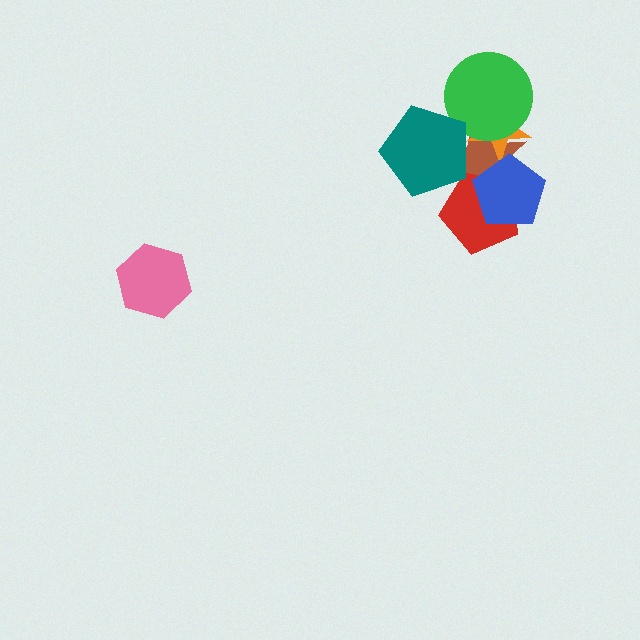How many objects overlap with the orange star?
3 objects overlap with the orange star.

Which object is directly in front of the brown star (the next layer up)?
The orange star is directly in front of the brown star.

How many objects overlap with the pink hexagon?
0 objects overlap with the pink hexagon.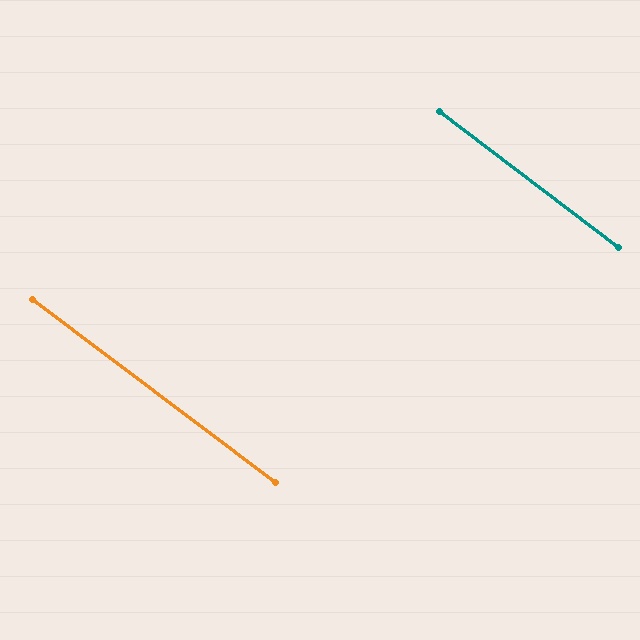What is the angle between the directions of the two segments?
Approximately 0 degrees.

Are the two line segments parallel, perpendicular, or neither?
Parallel — their directions differ by only 0.4°.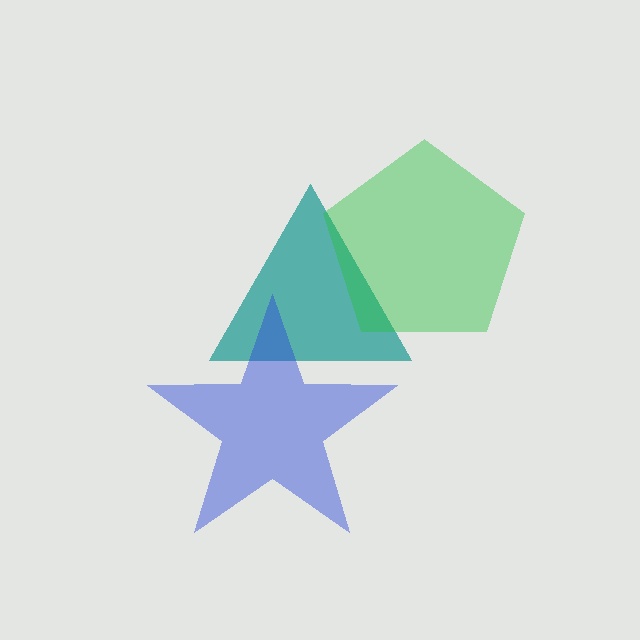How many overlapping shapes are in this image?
There are 3 overlapping shapes in the image.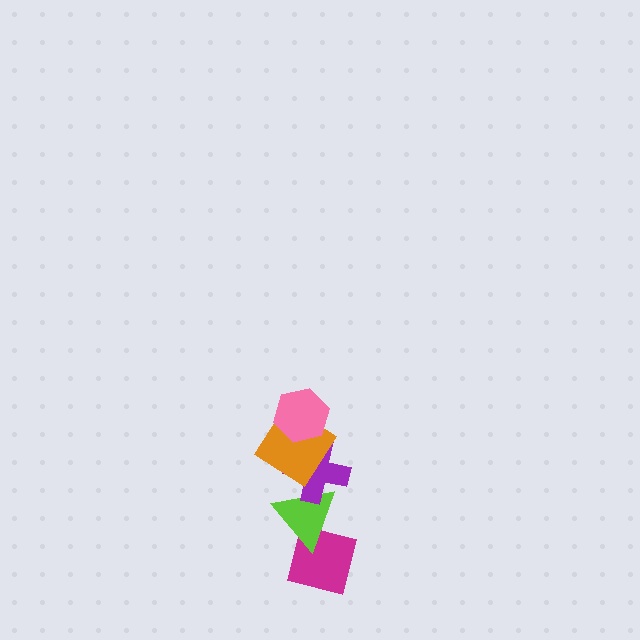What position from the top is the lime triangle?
The lime triangle is 4th from the top.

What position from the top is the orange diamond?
The orange diamond is 2nd from the top.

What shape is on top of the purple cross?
The orange diamond is on top of the purple cross.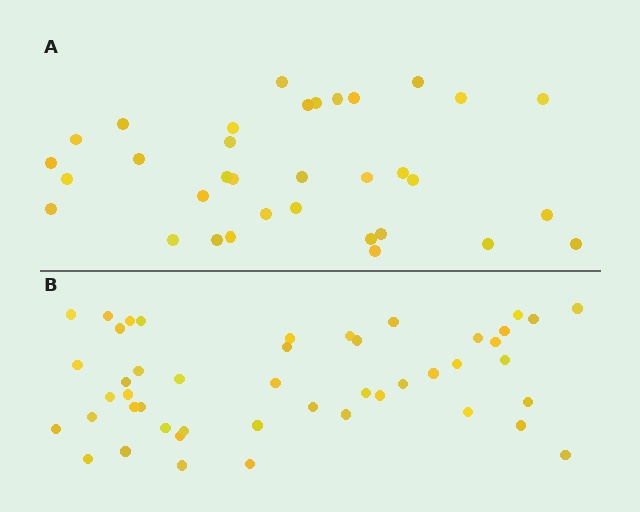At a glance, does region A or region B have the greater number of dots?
Region B (the bottom region) has more dots.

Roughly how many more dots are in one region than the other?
Region B has approximately 15 more dots than region A.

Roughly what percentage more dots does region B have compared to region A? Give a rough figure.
About 40% more.